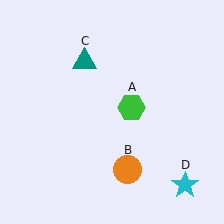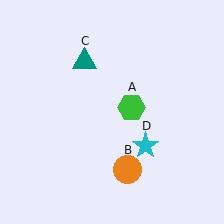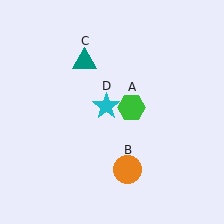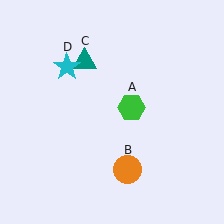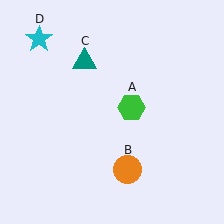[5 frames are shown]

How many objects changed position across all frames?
1 object changed position: cyan star (object D).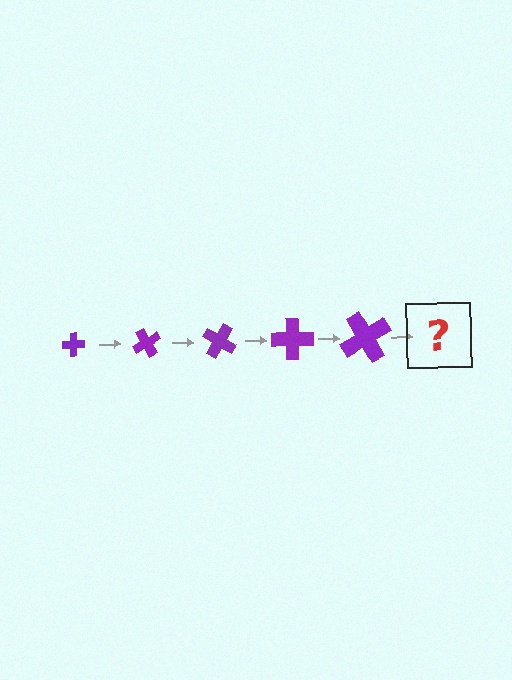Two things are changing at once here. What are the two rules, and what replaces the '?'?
The two rules are that the cross grows larger each step and it rotates 60 degrees each step. The '?' should be a cross, larger than the previous one and rotated 300 degrees from the start.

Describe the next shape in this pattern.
It should be a cross, larger than the previous one and rotated 300 degrees from the start.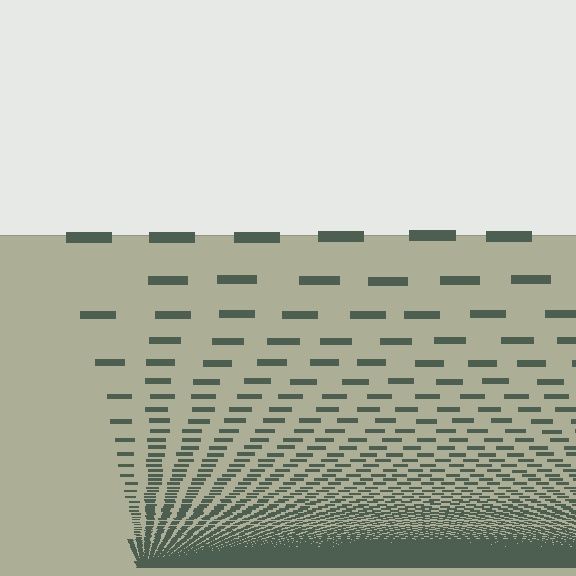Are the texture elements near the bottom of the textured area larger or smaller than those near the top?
Smaller. The gradient is inverted — elements near the bottom are smaller and denser.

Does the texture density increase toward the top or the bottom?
Density increases toward the bottom.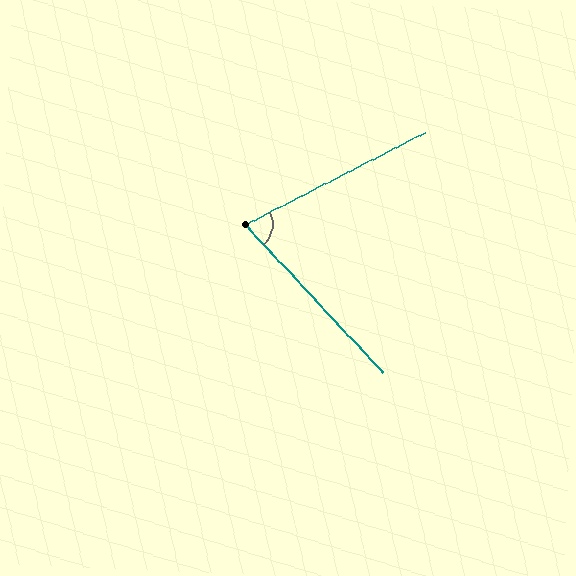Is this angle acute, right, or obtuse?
It is acute.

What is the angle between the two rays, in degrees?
Approximately 74 degrees.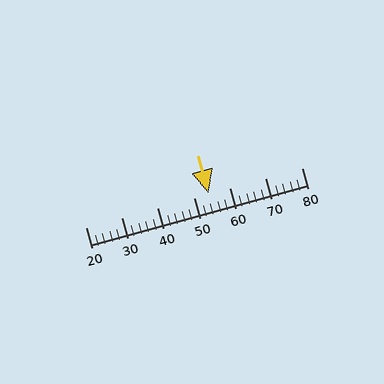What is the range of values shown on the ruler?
The ruler shows values from 20 to 80.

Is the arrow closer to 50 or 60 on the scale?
The arrow is closer to 50.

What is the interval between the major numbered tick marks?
The major tick marks are spaced 10 units apart.